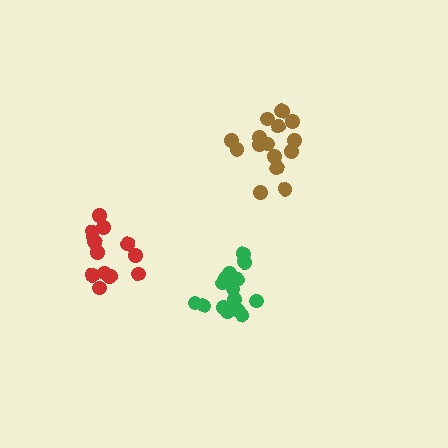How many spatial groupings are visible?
There are 3 spatial groupings.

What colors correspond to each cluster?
The clusters are colored: green, brown, red.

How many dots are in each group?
Group 1: 15 dots, Group 2: 16 dots, Group 3: 13 dots (44 total).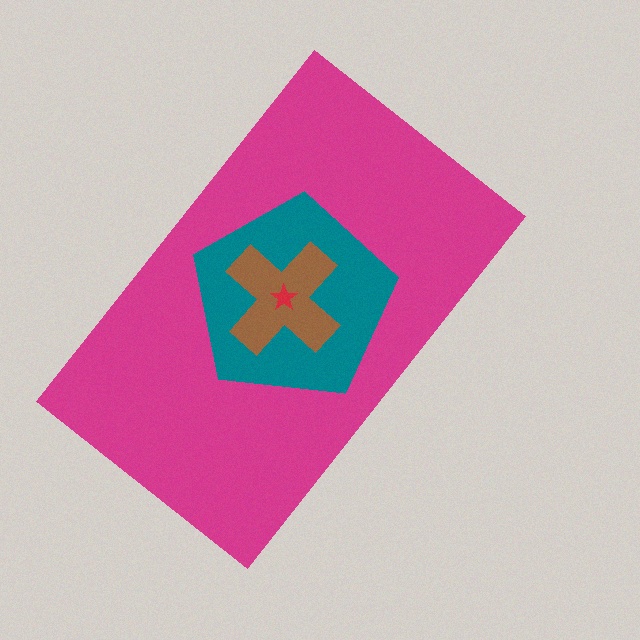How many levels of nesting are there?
4.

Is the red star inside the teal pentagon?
Yes.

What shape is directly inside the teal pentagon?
The brown cross.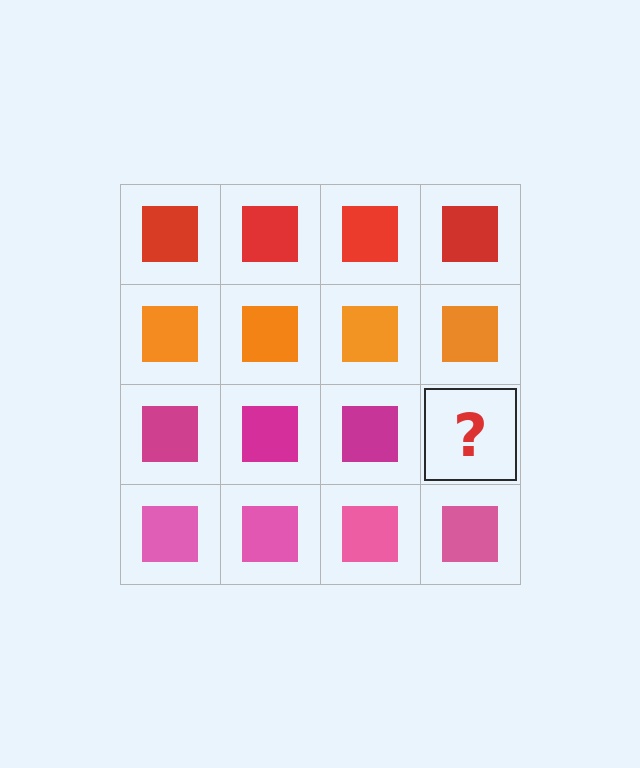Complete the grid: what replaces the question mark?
The question mark should be replaced with a magenta square.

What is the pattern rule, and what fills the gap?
The rule is that each row has a consistent color. The gap should be filled with a magenta square.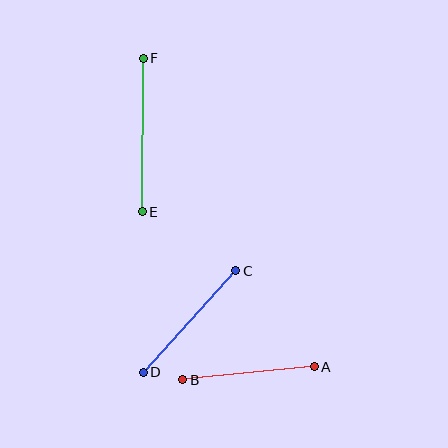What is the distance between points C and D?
The distance is approximately 137 pixels.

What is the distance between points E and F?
The distance is approximately 154 pixels.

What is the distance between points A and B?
The distance is approximately 132 pixels.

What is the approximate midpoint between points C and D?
The midpoint is at approximately (190, 322) pixels.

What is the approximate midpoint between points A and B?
The midpoint is at approximately (248, 373) pixels.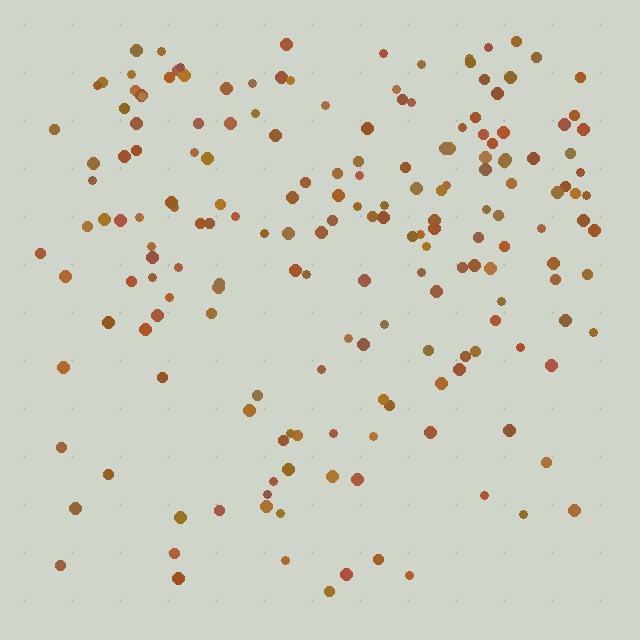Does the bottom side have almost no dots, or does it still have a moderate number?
Still a moderate number, just noticeably fewer than the top.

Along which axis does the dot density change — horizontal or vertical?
Vertical.